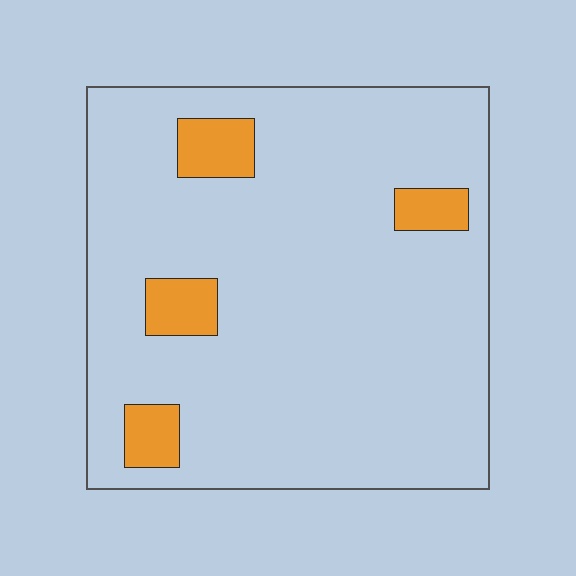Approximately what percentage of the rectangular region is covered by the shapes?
Approximately 10%.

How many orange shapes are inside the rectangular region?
4.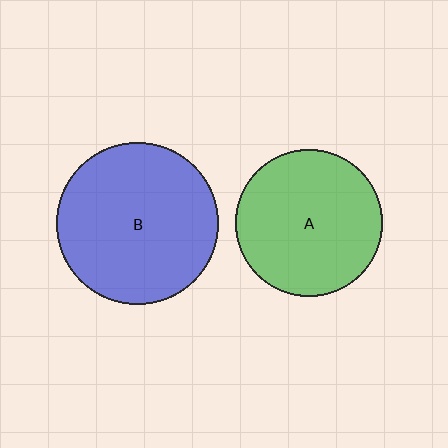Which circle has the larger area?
Circle B (blue).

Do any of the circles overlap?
No, none of the circles overlap.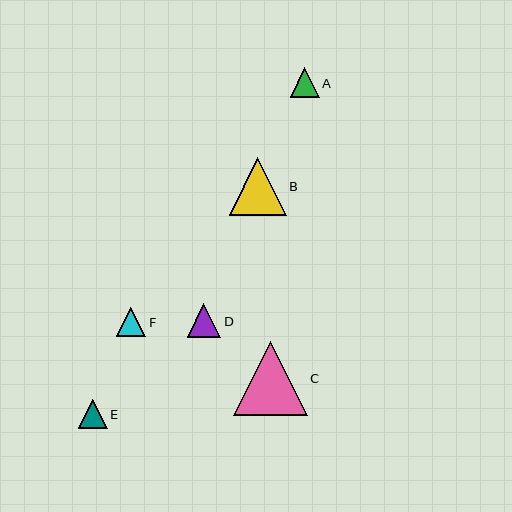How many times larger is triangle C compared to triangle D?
Triangle C is approximately 2.2 times the size of triangle D.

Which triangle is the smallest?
Triangle E is the smallest with a size of approximately 29 pixels.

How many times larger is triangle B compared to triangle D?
Triangle B is approximately 1.7 times the size of triangle D.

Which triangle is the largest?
Triangle C is the largest with a size of approximately 74 pixels.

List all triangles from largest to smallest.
From largest to smallest: C, B, D, A, F, E.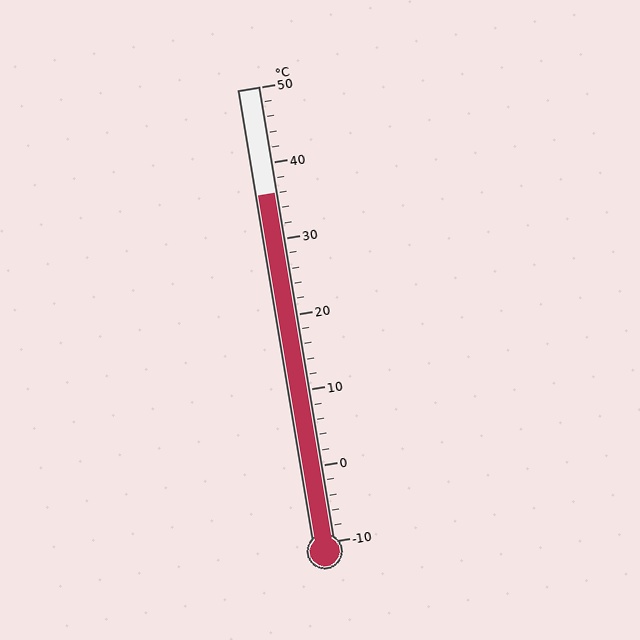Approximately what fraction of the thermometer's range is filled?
The thermometer is filled to approximately 75% of its range.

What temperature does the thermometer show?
The thermometer shows approximately 36°C.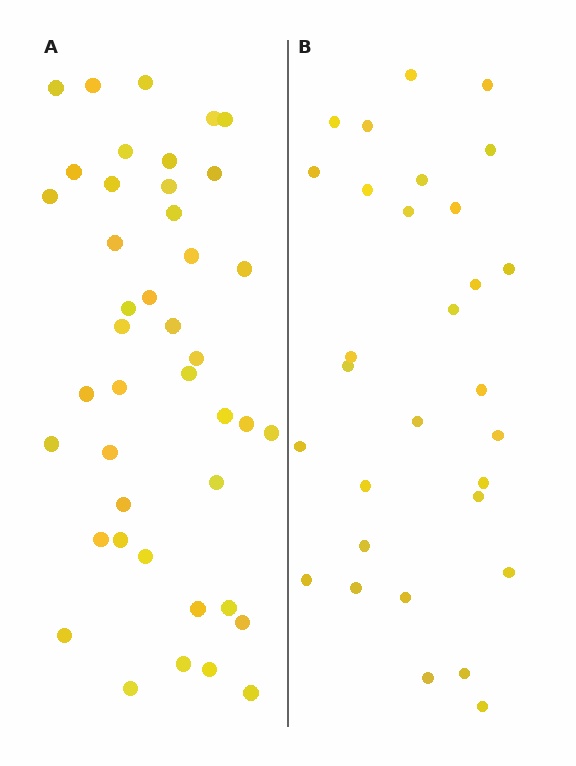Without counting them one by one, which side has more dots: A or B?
Region A (the left region) has more dots.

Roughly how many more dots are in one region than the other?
Region A has roughly 12 or so more dots than region B.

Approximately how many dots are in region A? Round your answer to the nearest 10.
About 40 dots. (The exact count is 42, which rounds to 40.)